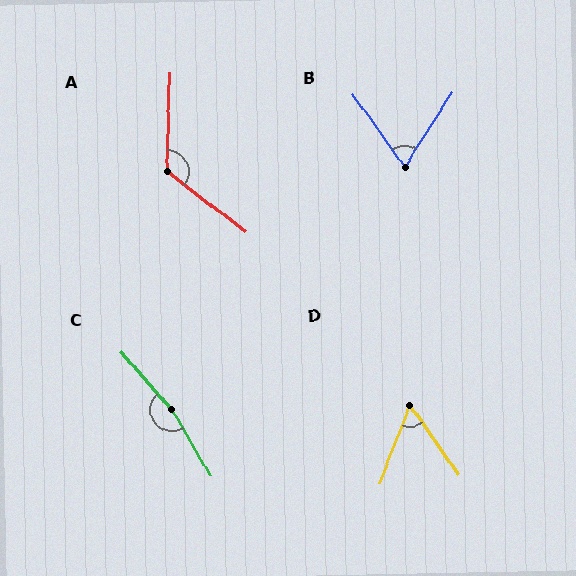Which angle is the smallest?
D, at approximately 56 degrees.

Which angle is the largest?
C, at approximately 169 degrees.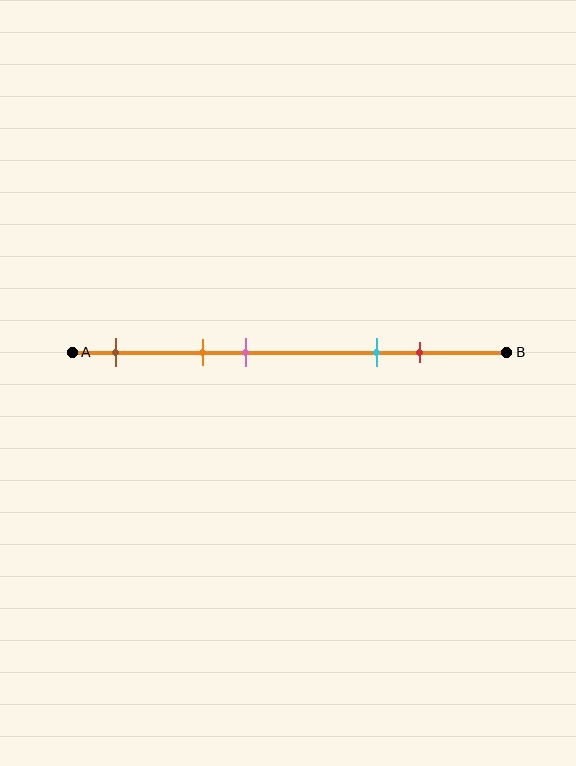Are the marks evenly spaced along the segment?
No, the marks are not evenly spaced.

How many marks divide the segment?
There are 5 marks dividing the segment.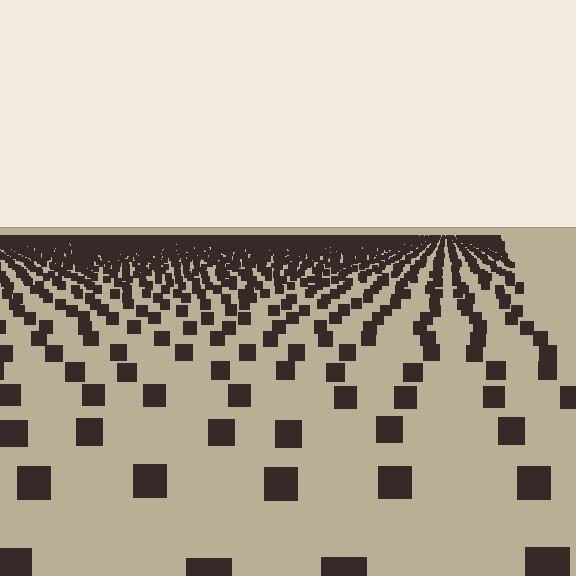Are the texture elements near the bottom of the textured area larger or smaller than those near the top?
Larger. Near the bottom, elements are closer to the viewer and appear at a bigger on-screen size.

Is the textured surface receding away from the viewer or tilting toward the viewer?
The surface is receding away from the viewer. Texture elements get smaller and denser toward the top.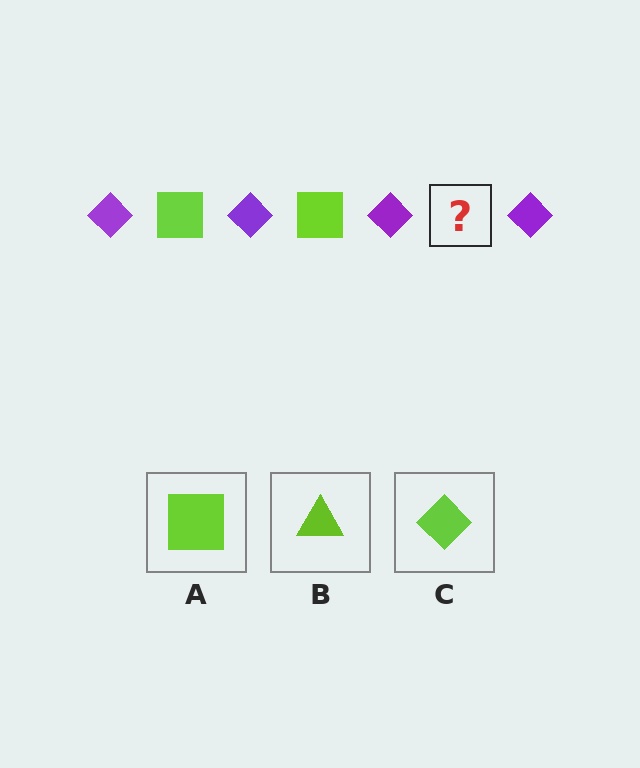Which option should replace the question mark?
Option A.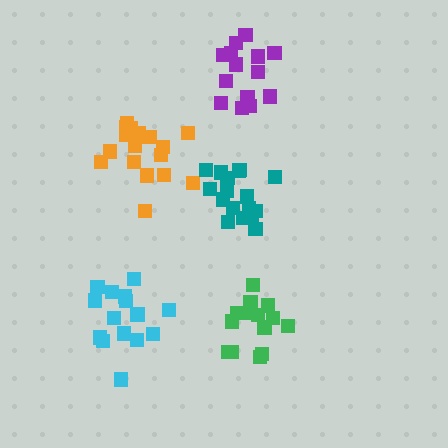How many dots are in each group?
Group 1: 16 dots, Group 2: 14 dots, Group 3: 14 dots, Group 4: 17 dots, Group 5: 17 dots (78 total).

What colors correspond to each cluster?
The clusters are colored: cyan, purple, green, orange, teal.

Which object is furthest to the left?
The cyan cluster is leftmost.